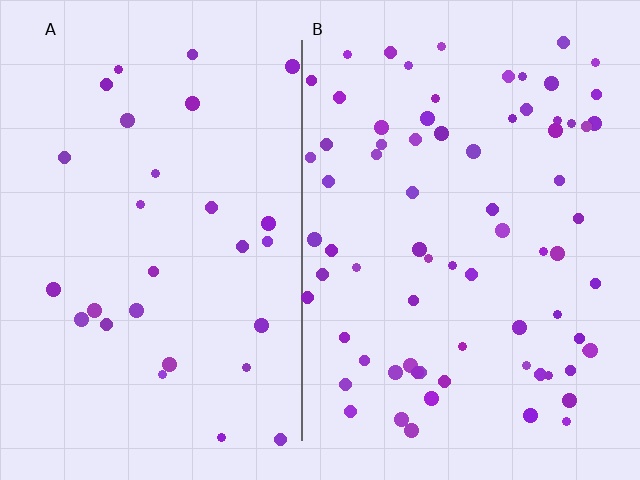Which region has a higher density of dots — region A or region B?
B (the right).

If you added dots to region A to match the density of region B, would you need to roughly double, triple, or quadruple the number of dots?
Approximately triple.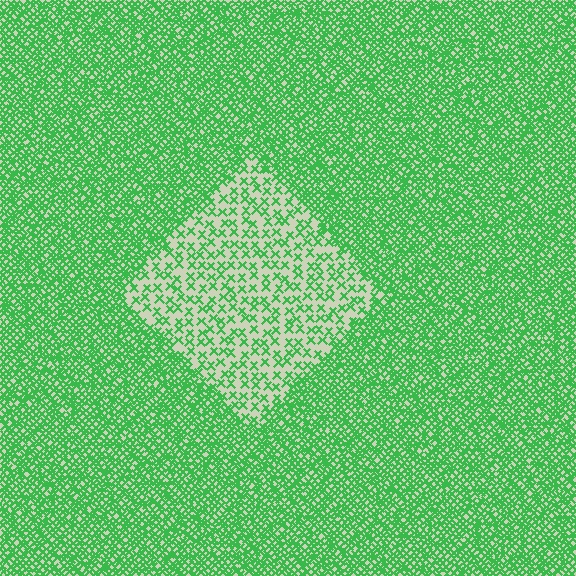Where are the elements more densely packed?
The elements are more densely packed outside the diamond boundary.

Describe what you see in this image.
The image contains small green elements arranged at two different densities. A diamond-shaped region is visible where the elements are less densely packed than the surrounding area.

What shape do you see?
I see a diamond.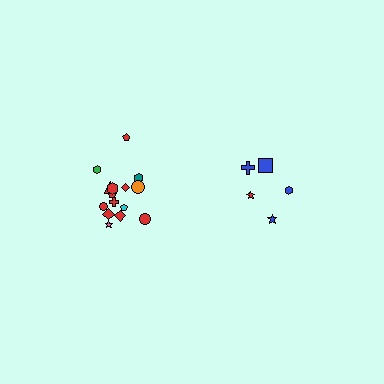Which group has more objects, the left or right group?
The left group.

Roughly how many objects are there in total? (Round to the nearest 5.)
Roughly 20 objects in total.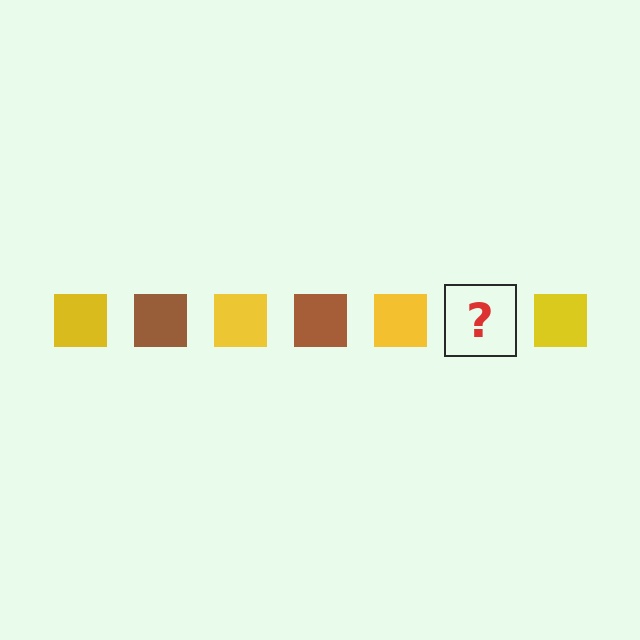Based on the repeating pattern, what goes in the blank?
The blank should be a brown square.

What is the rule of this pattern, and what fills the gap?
The rule is that the pattern cycles through yellow, brown squares. The gap should be filled with a brown square.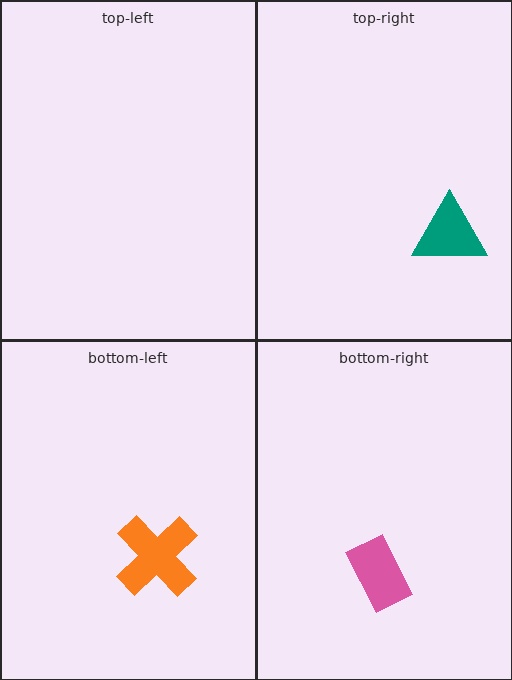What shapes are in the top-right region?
The teal triangle.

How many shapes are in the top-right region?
1.